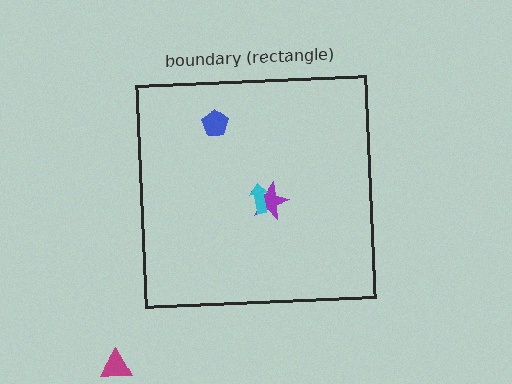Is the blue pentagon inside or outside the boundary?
Inside.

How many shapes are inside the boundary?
3 inside, 1 outside.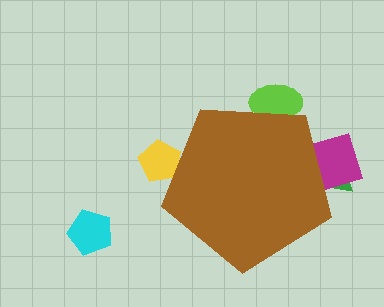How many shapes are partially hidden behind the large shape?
4 shapes are partially hidden.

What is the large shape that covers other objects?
A brown pentagon.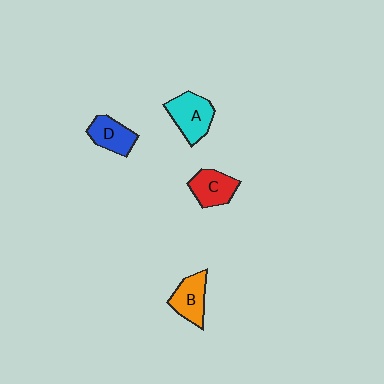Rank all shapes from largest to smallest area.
From largest to smallest: A (cyan), B (orange), C (red), D (blue).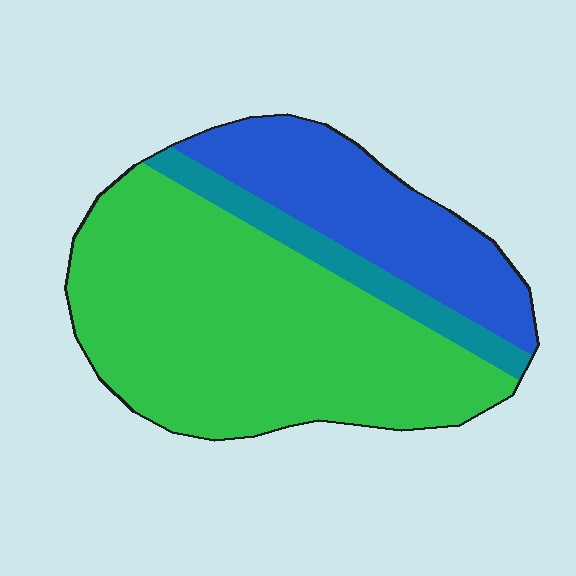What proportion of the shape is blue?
Blue takes up about one quarter (1/4) of the shape.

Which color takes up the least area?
Teal, at roughly 10%.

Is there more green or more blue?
Green.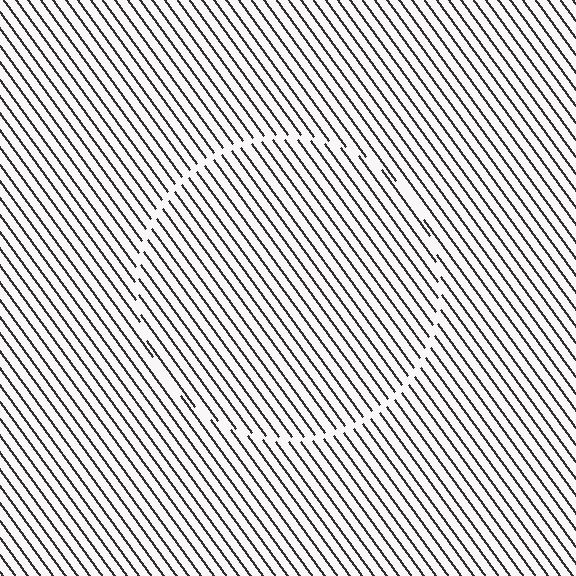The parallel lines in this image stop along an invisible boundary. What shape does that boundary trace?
An illusory circle. The interior of the shape contains the same grating, shifted by half a period — the contour is defined by the phase discontinuity where line-ends from the inner and outer gratings abut.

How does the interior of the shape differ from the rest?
The interior of the shape contains the same grating, shifted by half a period — the contour is defined by the phase discontinuity where line-ends from the inner and outer gratings abut.